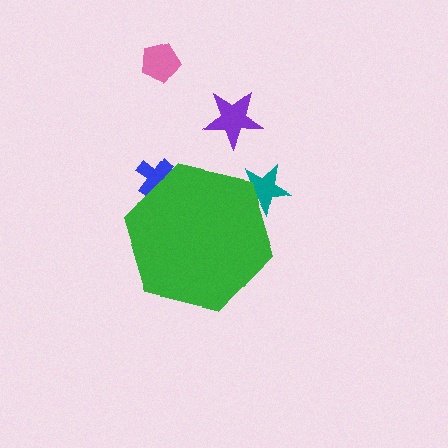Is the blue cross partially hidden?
Yes, the blue cross is partially hidden behind the green hexagon.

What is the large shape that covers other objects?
A green hexagon.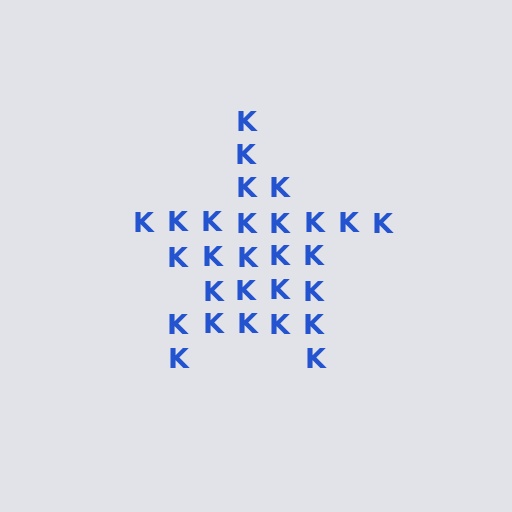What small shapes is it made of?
It is made of small letter K's.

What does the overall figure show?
The overall figure shows a star.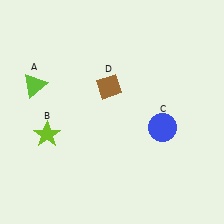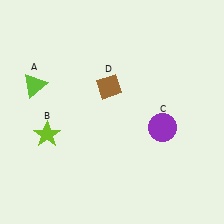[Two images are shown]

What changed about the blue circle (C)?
In Image 1, C is blue. In Image 2, it changed to purple.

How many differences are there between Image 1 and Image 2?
There is 1 difference between the two images.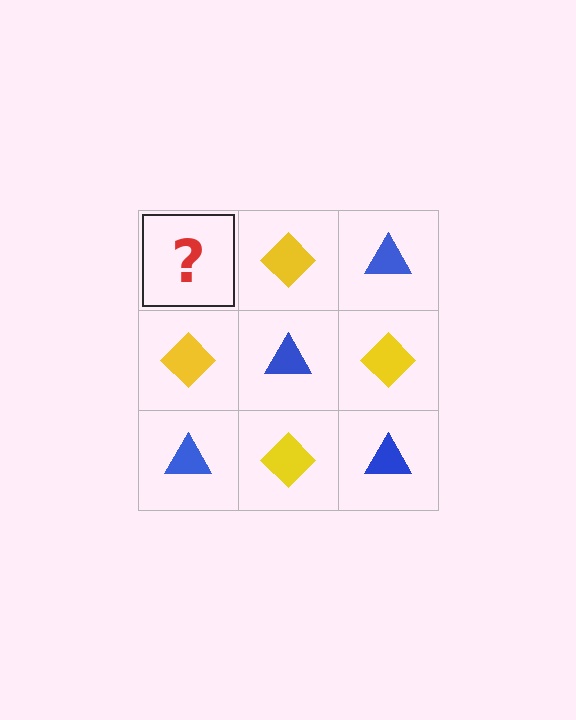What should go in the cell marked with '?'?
The missing cell should contain a blue triangle.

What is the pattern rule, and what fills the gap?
The rule is that it alternates blue triangle and yellow diamond in a checkerboard pattern. The gap should be filled with a blue triangle.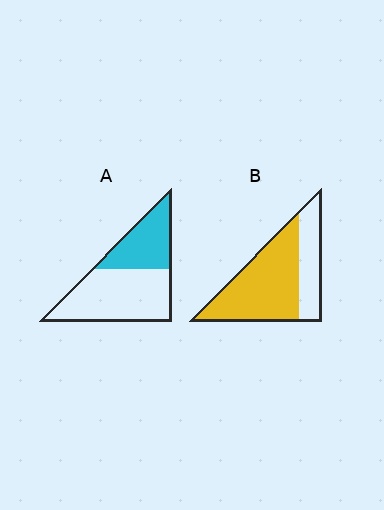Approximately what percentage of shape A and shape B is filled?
A is approximately 35% and B is approximately 70%.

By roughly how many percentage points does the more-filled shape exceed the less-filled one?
By roughly 30 percentage points (B over A).